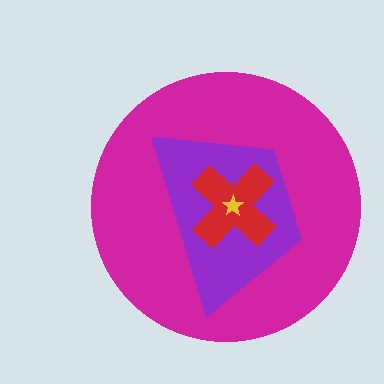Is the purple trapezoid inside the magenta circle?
Yes.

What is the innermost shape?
The yellow star.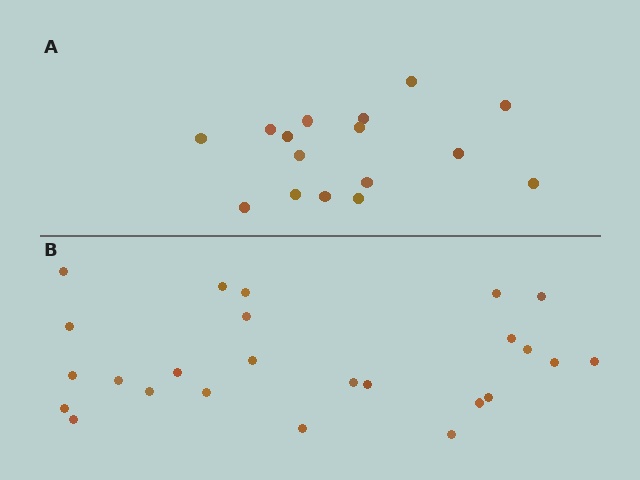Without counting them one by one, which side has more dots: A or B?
Region B (the bottom region) has more dots.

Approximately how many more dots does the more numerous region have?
Region B has roughly 8 or so more dots than region A.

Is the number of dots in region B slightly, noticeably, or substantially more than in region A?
Region B has substantially more. The ratio is roughly 1.6 to 1.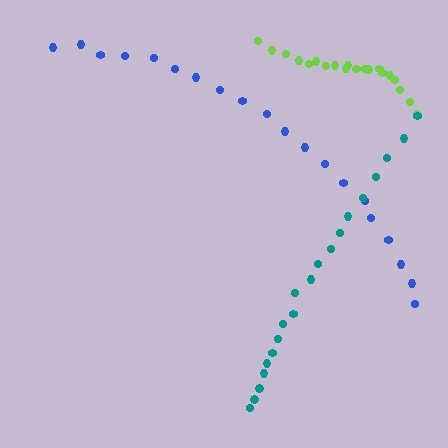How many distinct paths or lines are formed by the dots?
There are 3 distinct paths.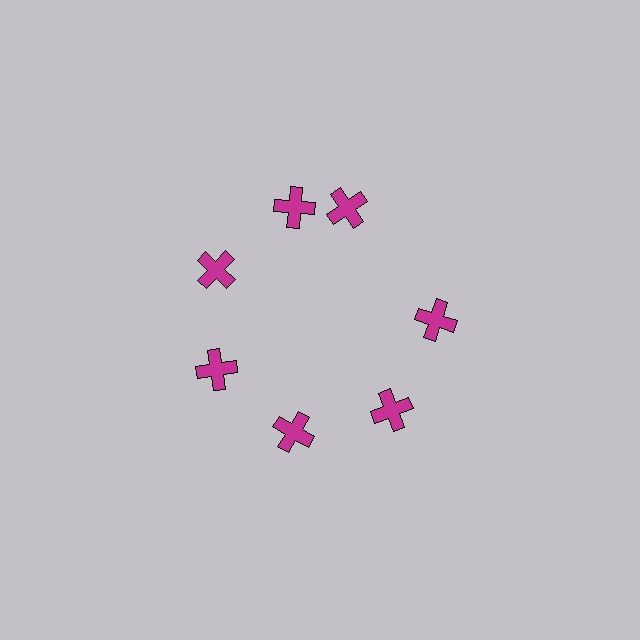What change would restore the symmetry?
The symmetry would be restored by rotating it back into even spacing with its neighbors so that all 7 crosses sit at equal angles and equal distance from the center.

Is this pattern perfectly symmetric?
No. The 7 magenta crosses are arranged in a ring, but one element near the 1 o'clock position is rotated out of alignment along the ring, breaking the 7-fold rotational symmetry.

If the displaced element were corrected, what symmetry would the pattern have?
It would have 7-fold rotational symmetry — the pattern would map onto itself every 51 degrees.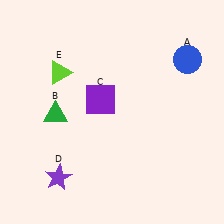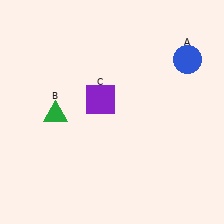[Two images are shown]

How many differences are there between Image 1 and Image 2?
There are 2 differences between the two images.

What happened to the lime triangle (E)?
The lime triangle (E) was removed in Image 2. It was in the top-left area of Image 1.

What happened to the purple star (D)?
The purple star (D) was removed in Image 2. It was in the bottom-left area of Image 1.